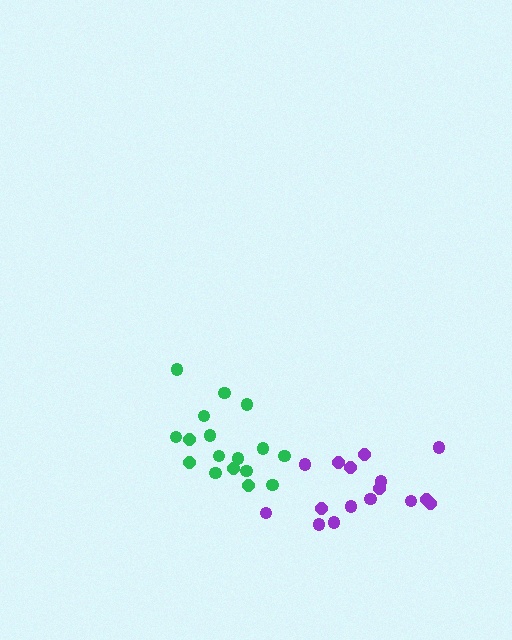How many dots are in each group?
Group 1: 17 dots, Group 2: 16 dots (33 total).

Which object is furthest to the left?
The green cluster is leftmost.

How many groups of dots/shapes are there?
There are 2 groups.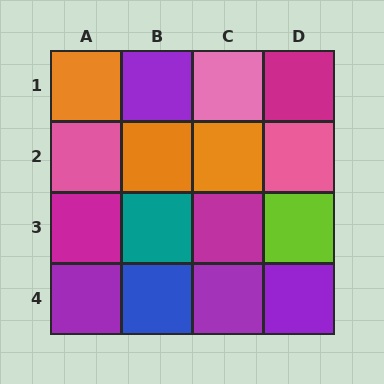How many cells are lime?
1 cell is lime.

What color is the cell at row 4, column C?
Purple.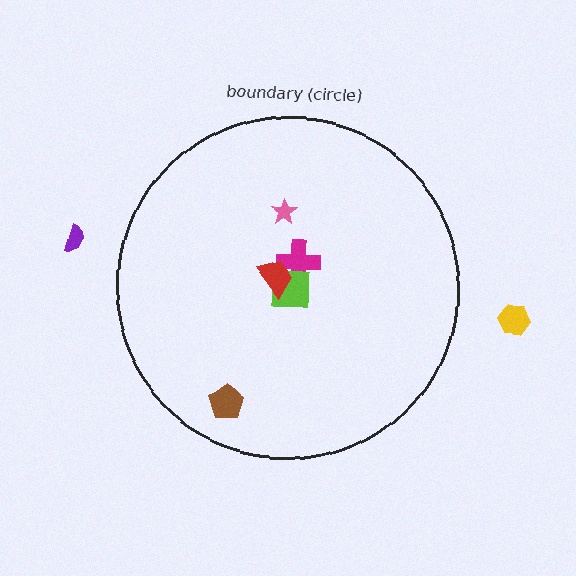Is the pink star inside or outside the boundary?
Inside.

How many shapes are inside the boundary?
5 inside, 2 outside.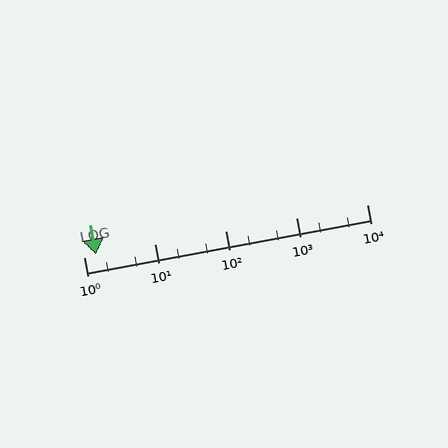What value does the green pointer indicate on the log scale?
The pointer indicates approximately 1.5.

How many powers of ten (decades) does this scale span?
The scale spans 4 decades, from 1 to 10000.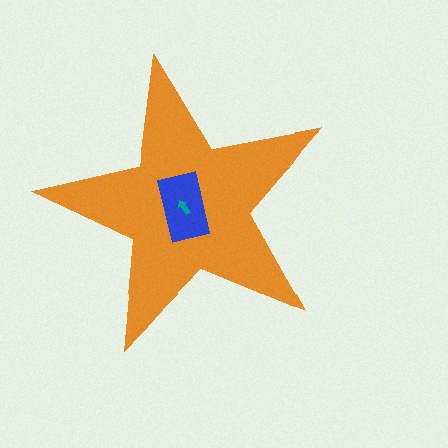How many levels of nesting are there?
3.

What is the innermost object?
The teal arrow.